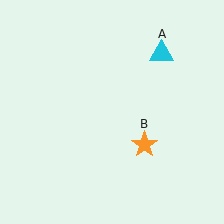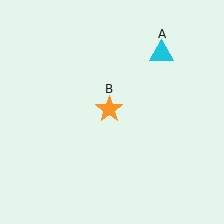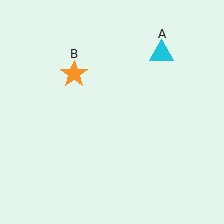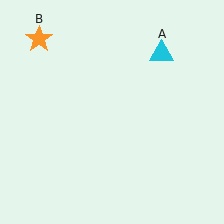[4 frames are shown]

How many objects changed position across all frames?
1 object changed position: orange star (object B).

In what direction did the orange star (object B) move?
The orange star (object B) moved up and to the left.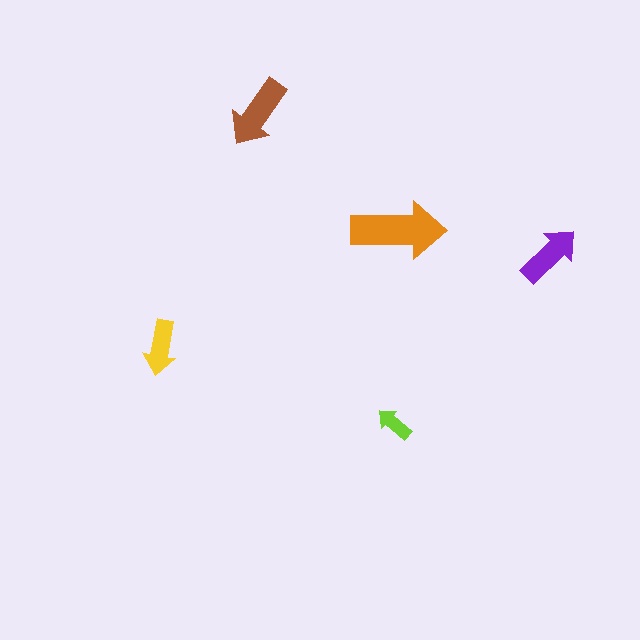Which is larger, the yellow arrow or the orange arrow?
The orange one.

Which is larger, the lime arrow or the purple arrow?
The purple one.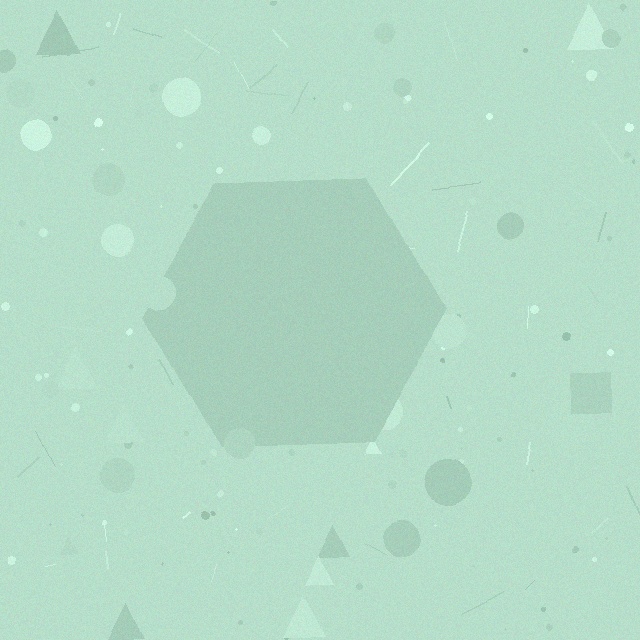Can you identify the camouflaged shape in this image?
The camouflaged shape is a hexagon.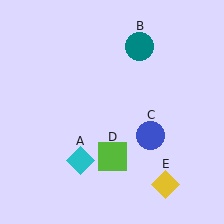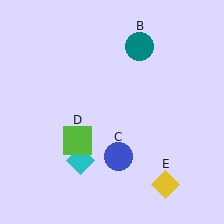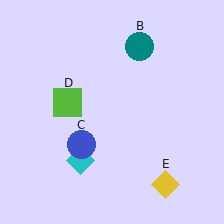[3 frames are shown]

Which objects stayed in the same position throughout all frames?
Cyan diamond (object A) and teal circle (object B) and yellow diamond (object E) remained stationary.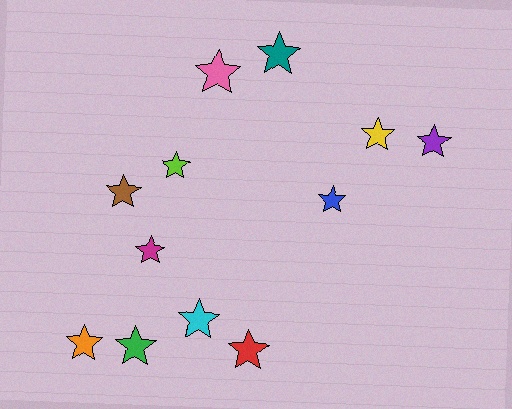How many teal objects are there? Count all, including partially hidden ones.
There is 1 teal object.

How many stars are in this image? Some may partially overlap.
There are 12 stars.